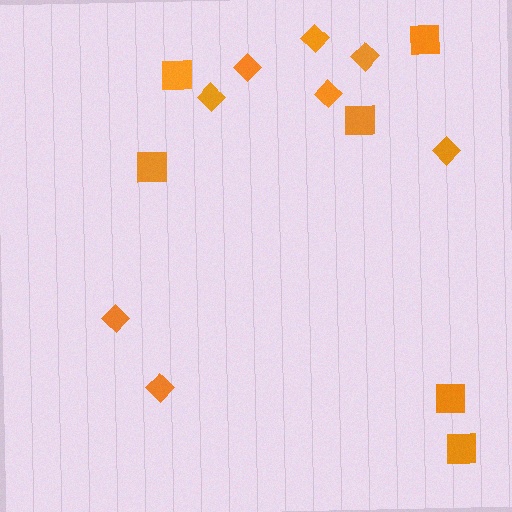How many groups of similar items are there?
There are 2 groups: one group of diamonds (8) and one group of squares (6).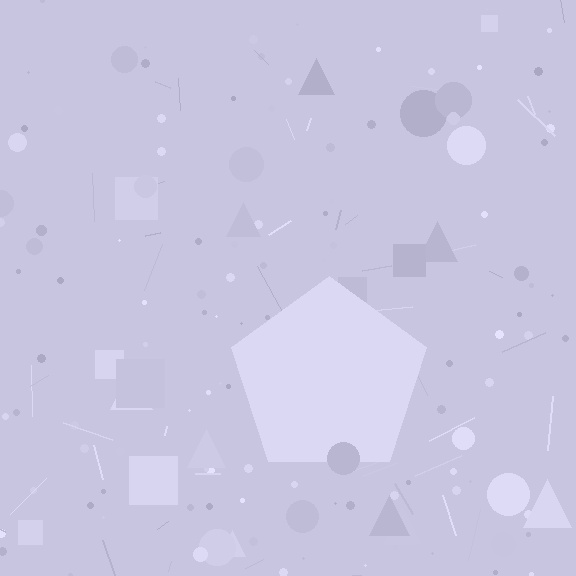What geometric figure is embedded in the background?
A pentagon is embedded in the background.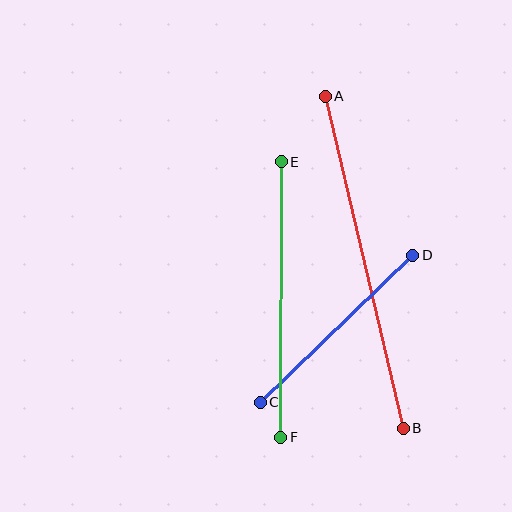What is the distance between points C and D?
The distance is approximately 212 pixels.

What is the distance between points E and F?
The distance is approximately 275 pixels.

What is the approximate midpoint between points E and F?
The midpoint is at approximately (281, 300) pixels.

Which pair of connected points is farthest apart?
Points A and B are farthest apart.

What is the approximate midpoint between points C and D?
The midpoint is at approximately (337, 329) pixels.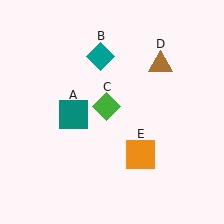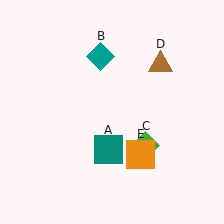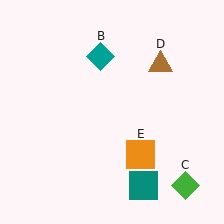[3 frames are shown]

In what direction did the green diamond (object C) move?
The green diamond (object C) moved down and to the right.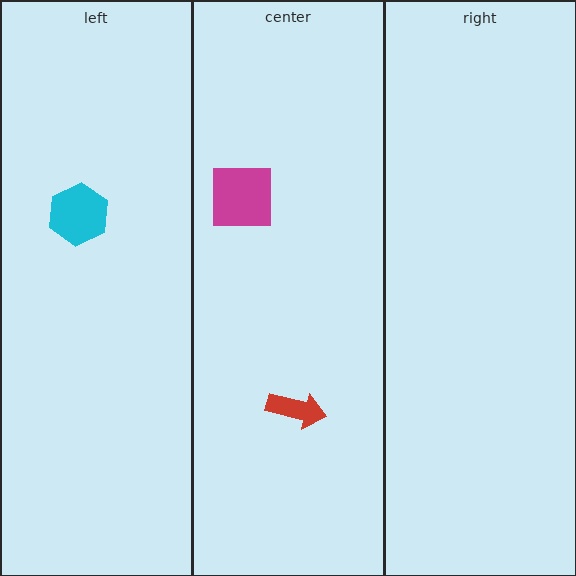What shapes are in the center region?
The magenta square, the red arrow.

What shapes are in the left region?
The cyan hexagon.